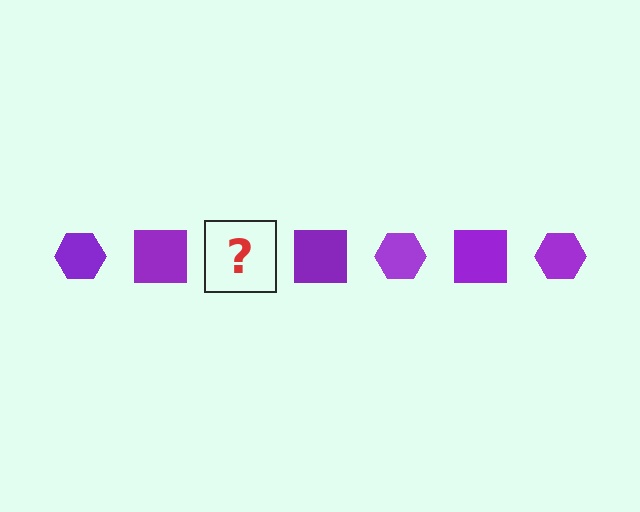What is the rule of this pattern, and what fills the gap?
The rule is that the pattern cycles through hexagon, square shapes in purple. The gap should be filled with a purple hexagon.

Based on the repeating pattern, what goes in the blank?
The blank should be a purple hexagon.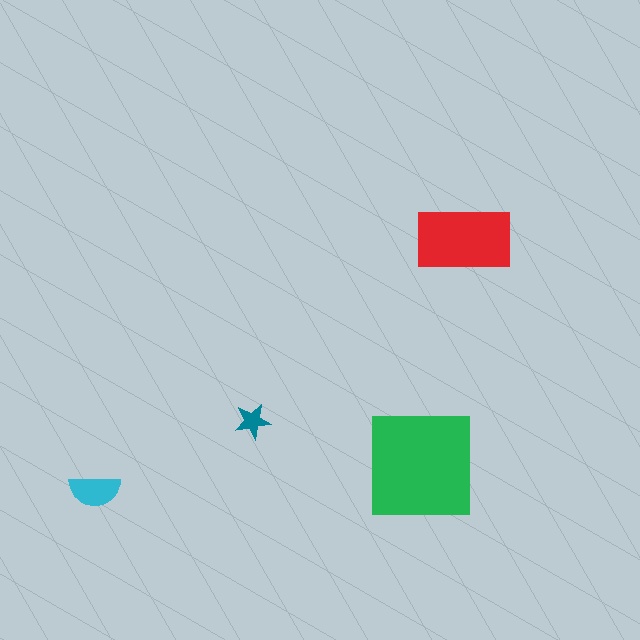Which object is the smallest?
The teal star.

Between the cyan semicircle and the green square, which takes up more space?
The green square.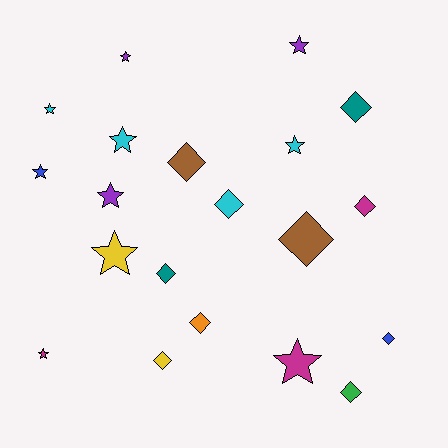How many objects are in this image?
There are 20 objects.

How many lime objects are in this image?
There are no lime objects.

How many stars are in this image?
There are 10 stars.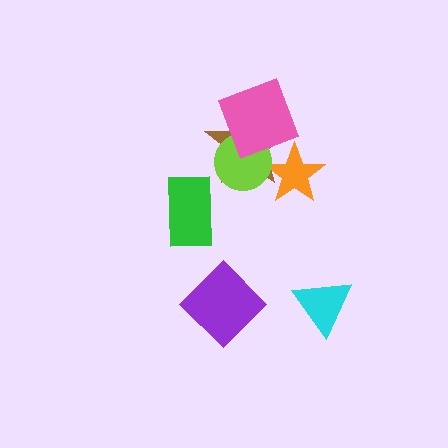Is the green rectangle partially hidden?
No, no other shape covers it.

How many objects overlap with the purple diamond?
0 objects overlap with the purple diamond.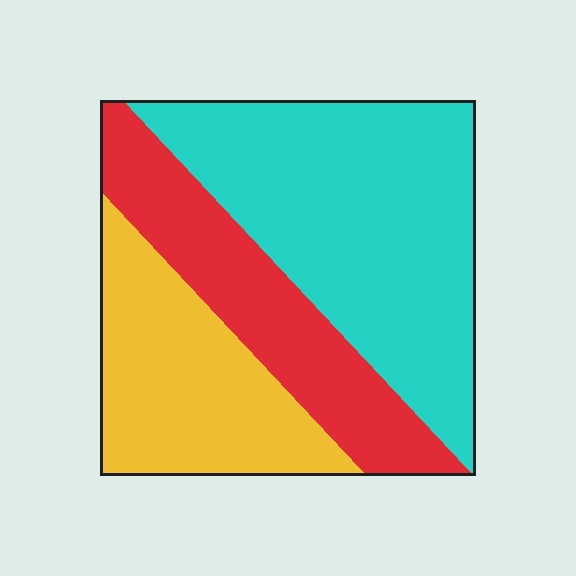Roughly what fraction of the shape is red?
Red takes up about one quarter (1/4) of the shape.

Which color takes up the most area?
Cyan, at roughly 45%.